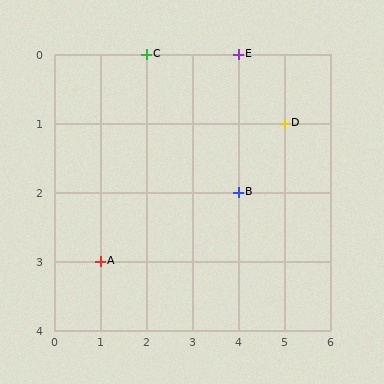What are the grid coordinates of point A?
Point A is at grid coordinates (1, 3).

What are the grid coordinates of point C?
Point C is at grid coordinates (2, 0).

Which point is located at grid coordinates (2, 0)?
Point C is at (2, 0).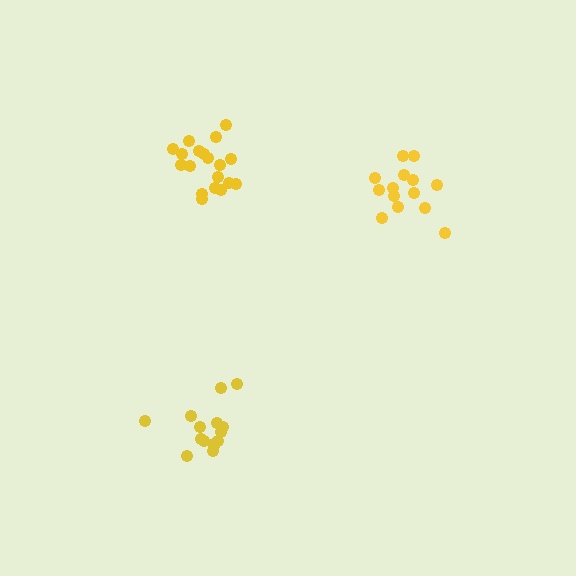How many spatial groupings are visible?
There are 3 spatial groupings.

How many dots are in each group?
Group 1: 19 dots, Group 2: 14 dots, Group 3: 15 dots (48 total).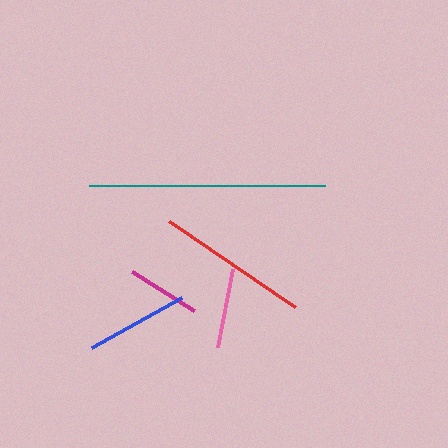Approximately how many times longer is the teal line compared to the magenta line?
The teal line is approximately 3.2 times the length of the magenta line.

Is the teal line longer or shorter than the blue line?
The teal line is longer than the blue line.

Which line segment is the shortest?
The magenta line is the shortest at approximately 73 pixels.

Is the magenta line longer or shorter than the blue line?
The blue line is longer than the magenta line.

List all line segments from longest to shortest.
From longest to shortest: teal, red, blue, pink, magenta.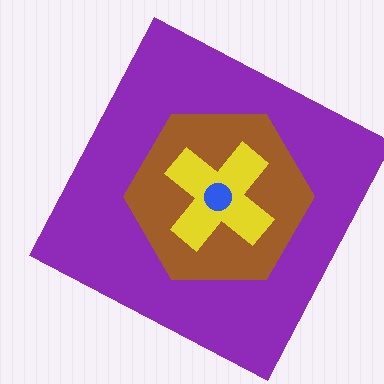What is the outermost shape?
The purple square.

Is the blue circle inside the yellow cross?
Yes.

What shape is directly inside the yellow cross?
The blue circle.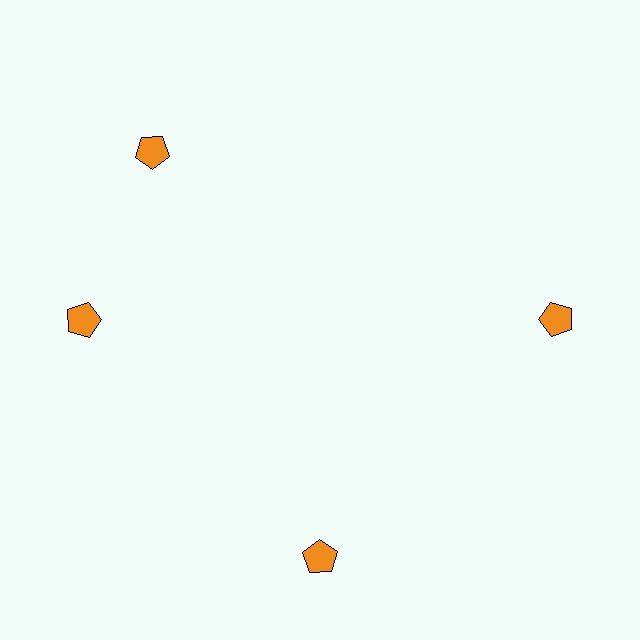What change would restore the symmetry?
The symmetry would be restored by rotating it back into even spacing with its neighbors so that all 4 pentagons sit at equal angles and equal distance from the center.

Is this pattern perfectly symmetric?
No. The 4 orange pentagons are arranged in a ring, but one element near the 12 o'clock position is rotated out of alignment along the ring, breaking the 4-fold rotational symmetry.